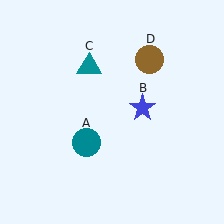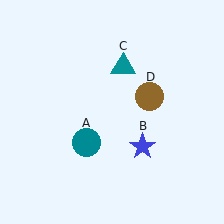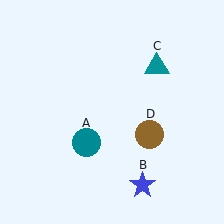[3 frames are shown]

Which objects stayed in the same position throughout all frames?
Teal circle (object A) remained stationary.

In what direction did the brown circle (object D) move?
The brown circle (object D) moved down.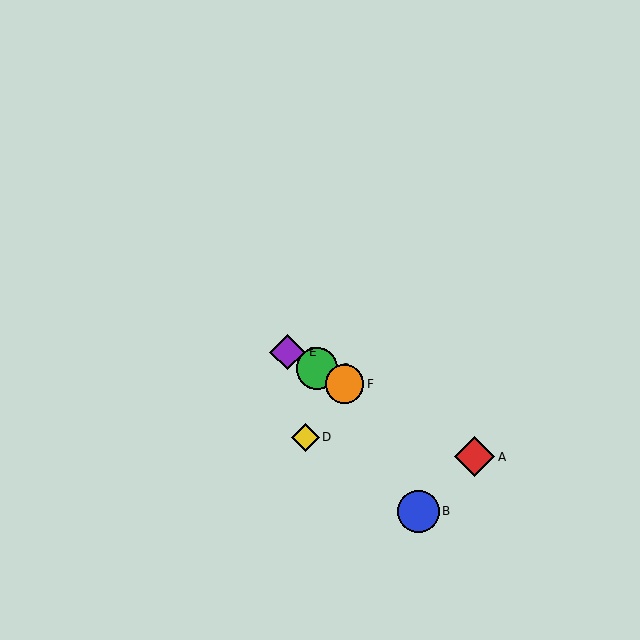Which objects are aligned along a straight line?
Objects A, C, E, F are aligned along a straight line.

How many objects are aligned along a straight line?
4 objects (A, C, E, F) are aligned along a straight line.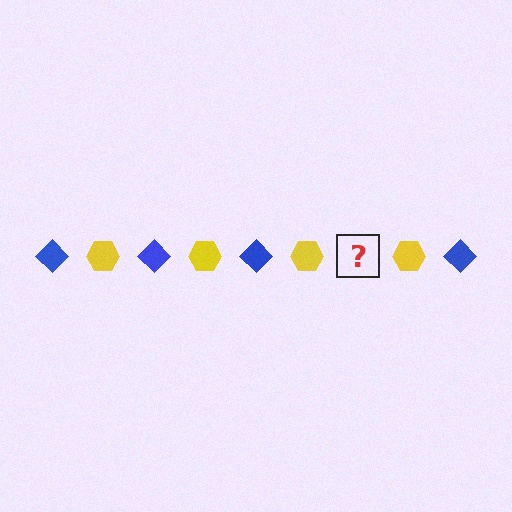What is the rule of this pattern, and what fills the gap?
The rule is that the pattern alternates between blue diamond and yellow hexagon. The gap should be filled with a blue diamond.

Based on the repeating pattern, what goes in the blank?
The blank should be a blue diamond.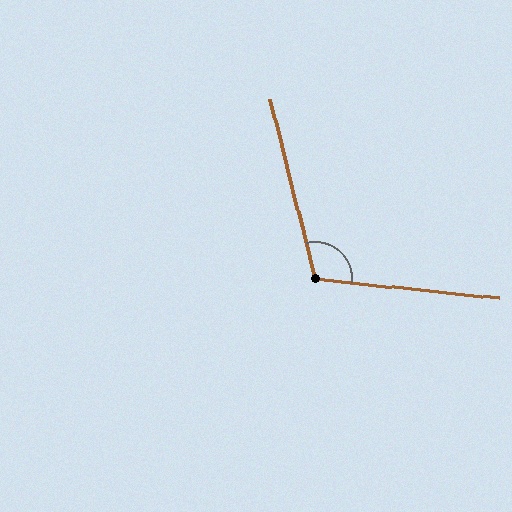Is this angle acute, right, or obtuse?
It is obtuse.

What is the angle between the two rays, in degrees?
Approximately 110 degrees.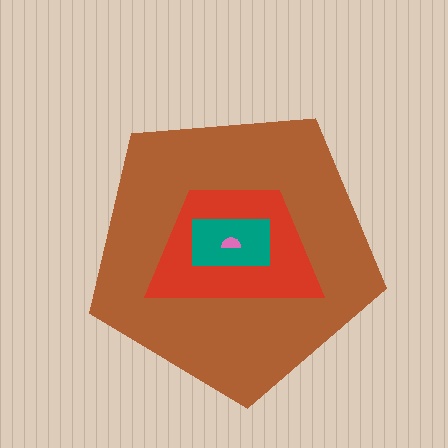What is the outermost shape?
The brown pentagon.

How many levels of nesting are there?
4.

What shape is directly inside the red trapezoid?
The teal rectangle.